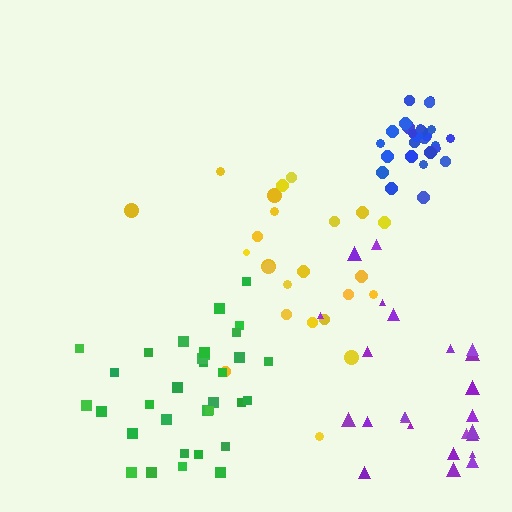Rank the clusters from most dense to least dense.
blue, green, yellow, purple.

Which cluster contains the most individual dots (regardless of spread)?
Green (33).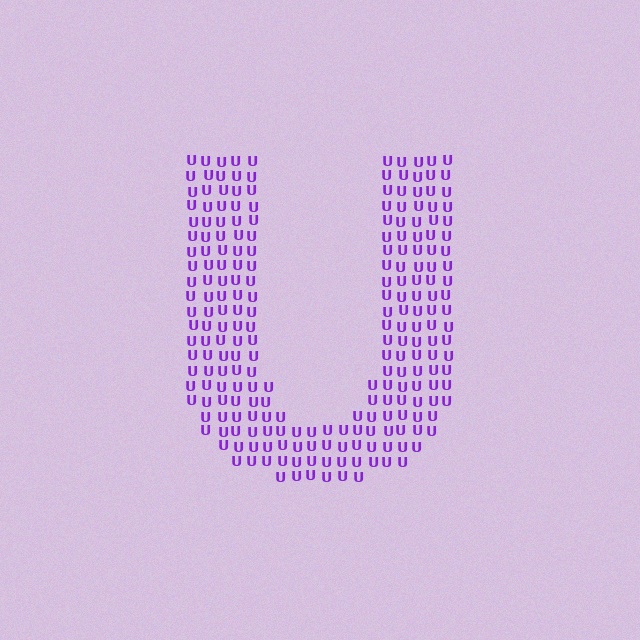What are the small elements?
The small elements are letter U's.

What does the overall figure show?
The overall figure shows the letter U.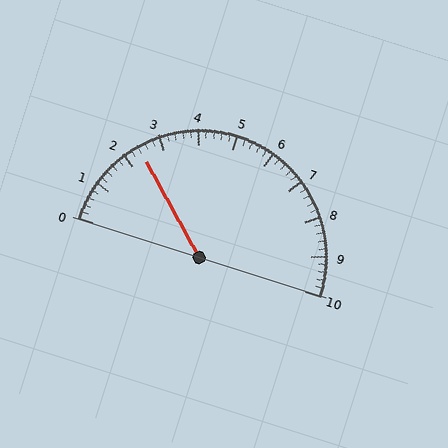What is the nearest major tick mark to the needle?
The nearest major tick mark is 2.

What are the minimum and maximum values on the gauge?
The gauge ranges from 0 to 10.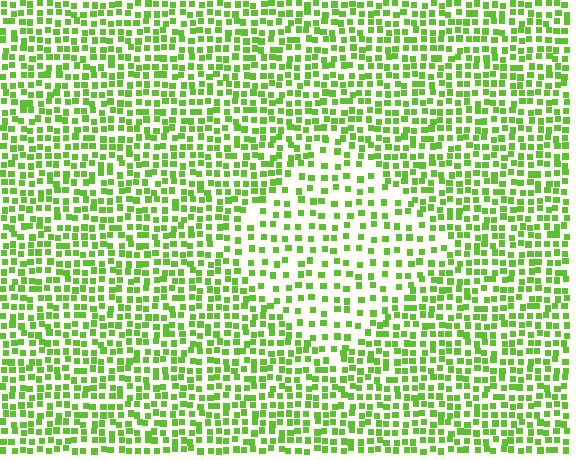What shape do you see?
I see a diamond.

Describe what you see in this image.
The image contains small lime elements arranged at two different densities. A diamond-shaped region is visible where the elements are less densely packed than the surrounding area.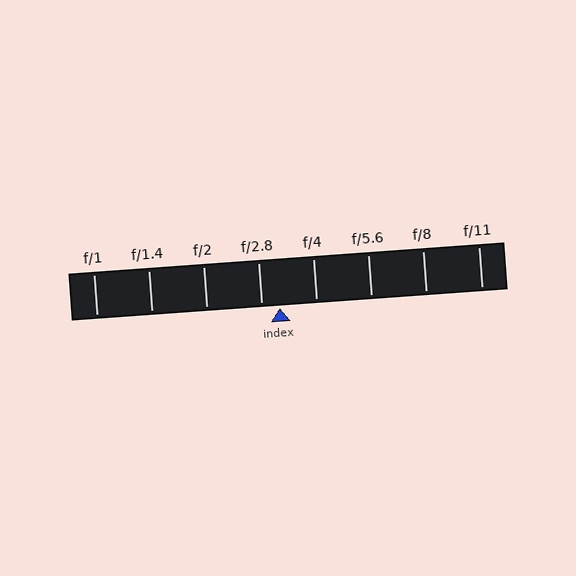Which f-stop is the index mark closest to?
The index mark is closest to f/2.8.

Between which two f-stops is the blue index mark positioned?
The index mark is between f/2.8 and f/4.